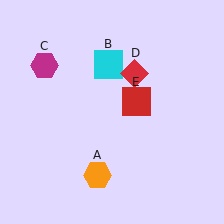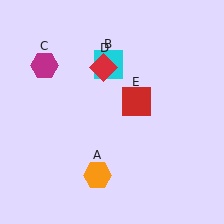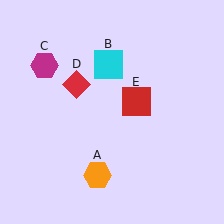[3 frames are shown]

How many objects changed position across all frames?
1 object changed position: red diamond (object D).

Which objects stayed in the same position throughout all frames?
Orange hexagon (object A) and cyan square (object B) and magenta hexagon (object C) and red square (object E) remained stationary.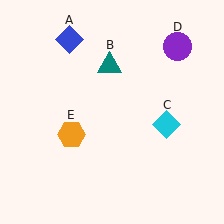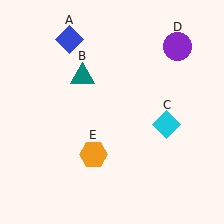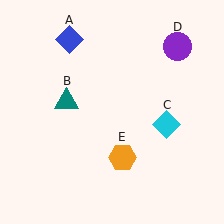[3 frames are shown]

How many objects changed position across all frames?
2 objects changed position: teal triangle (object B), orange hexagon (object E).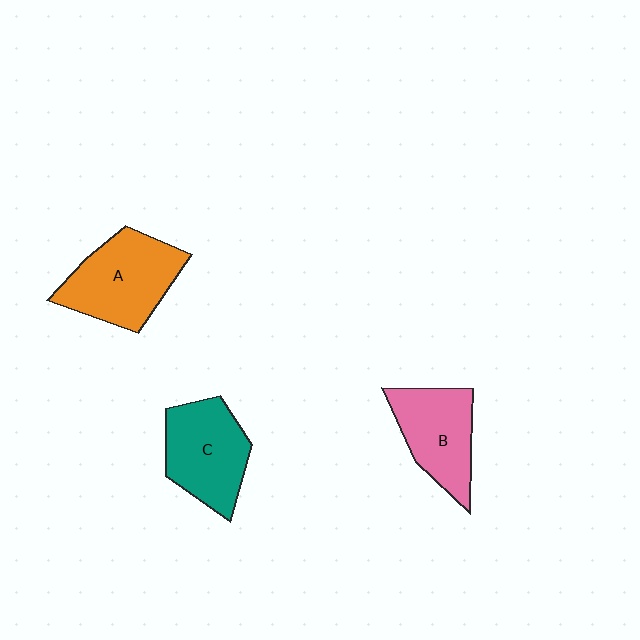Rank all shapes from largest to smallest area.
From largest to smallest: A (orange), C (teal), B (pink).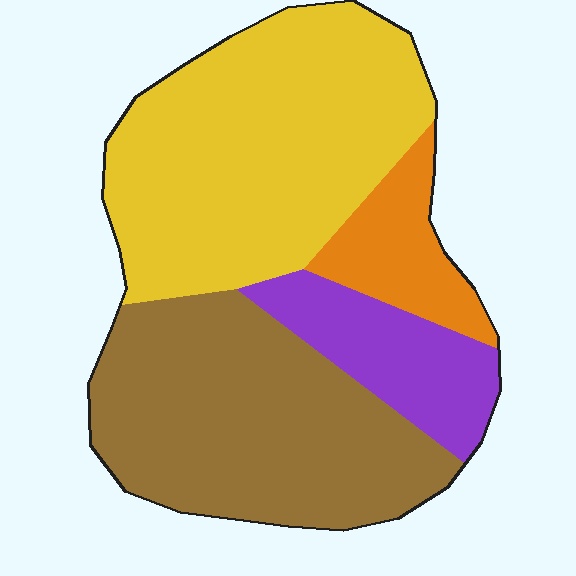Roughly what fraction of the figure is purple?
Purple takes up less than a quarter of the figure.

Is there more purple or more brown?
Brown.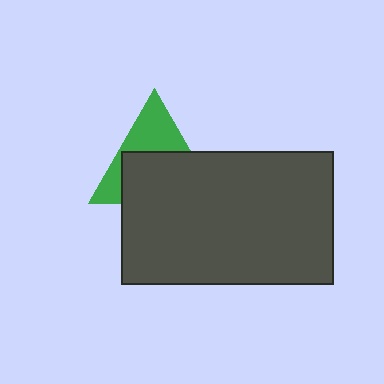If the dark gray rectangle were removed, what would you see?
You would see the complete green triangle.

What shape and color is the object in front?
The object in front is a dark gray rectangle.